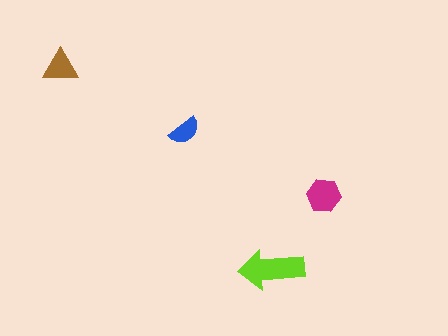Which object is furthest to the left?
The brown triangle is leftmost.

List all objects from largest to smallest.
The lime arrow, the magenta hexagon, the brown triangle, the blue semicircle.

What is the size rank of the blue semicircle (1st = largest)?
4th.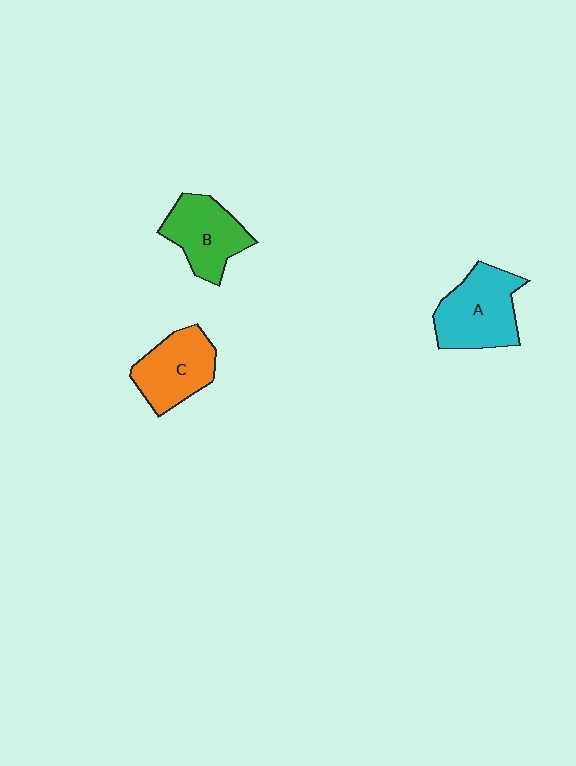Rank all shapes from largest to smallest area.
From largest to smallest: A (cyan), B (green), C (orange).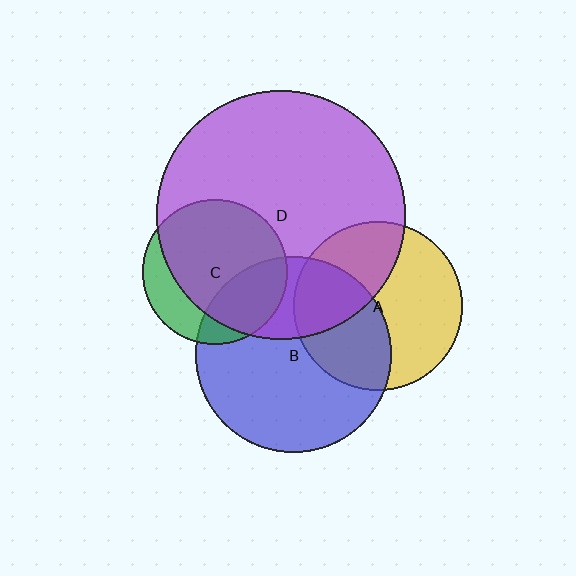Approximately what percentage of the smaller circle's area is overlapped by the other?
Approximately 35%.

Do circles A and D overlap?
Yes.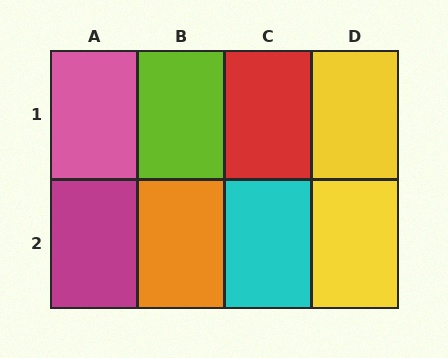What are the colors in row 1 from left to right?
Pink, lime, red, yellow.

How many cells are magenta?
1 cell is magenta.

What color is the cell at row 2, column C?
Cyan.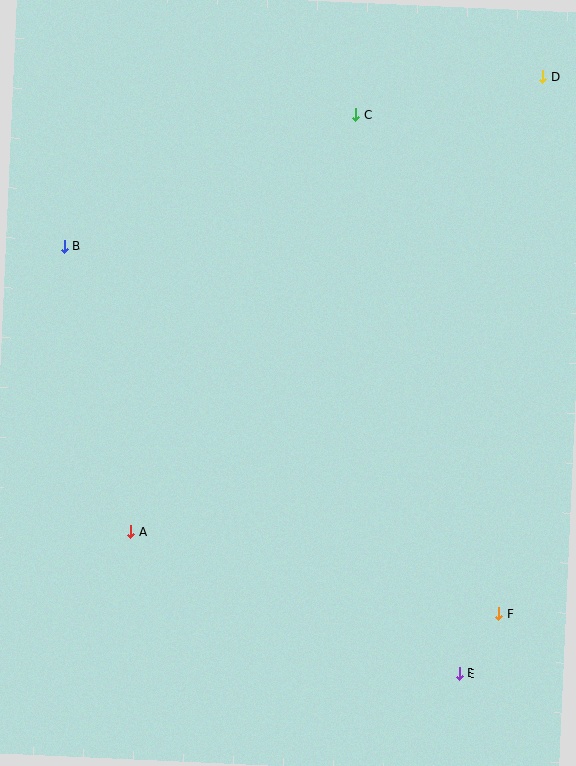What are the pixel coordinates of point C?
Point C is at (356, 114).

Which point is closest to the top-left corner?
Point B is closest to the top-left corner.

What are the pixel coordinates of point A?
Point A is at (131, 531).